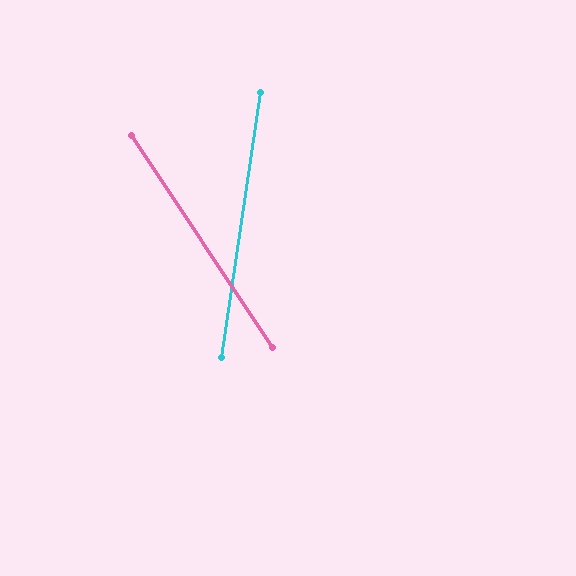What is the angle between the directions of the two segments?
Approximately 42 degrees.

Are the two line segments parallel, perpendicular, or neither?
Neither parallel nor perpendicular — they differ by about 42°.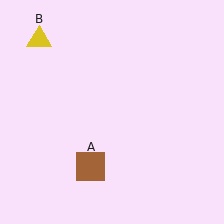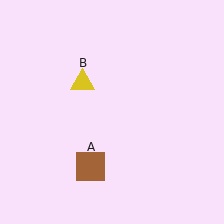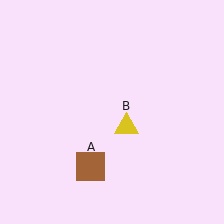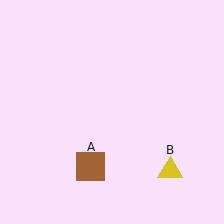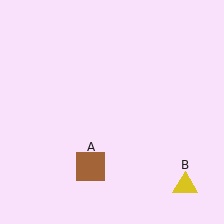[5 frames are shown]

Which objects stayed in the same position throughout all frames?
Brown square (object A) remained stationary.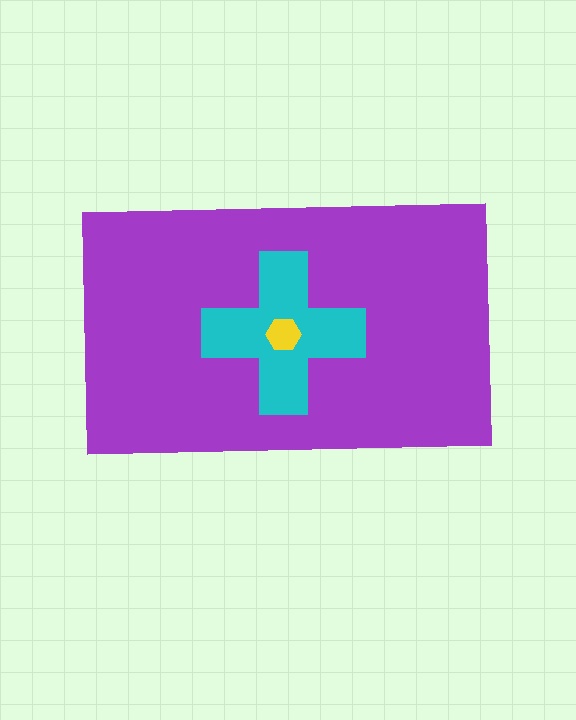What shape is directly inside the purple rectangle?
The cyan cross.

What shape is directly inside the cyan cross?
The yellow hexagon.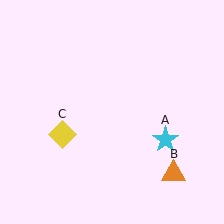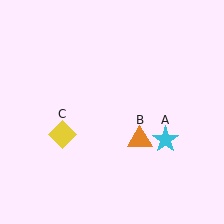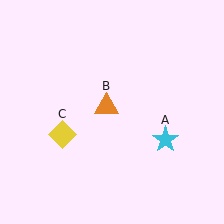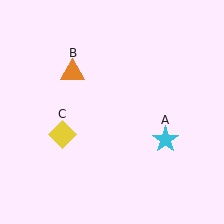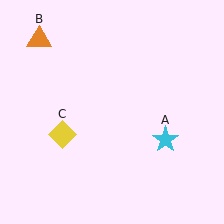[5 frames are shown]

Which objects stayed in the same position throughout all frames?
Cyan star (object A) and yellow diamond (object C) remained stationary.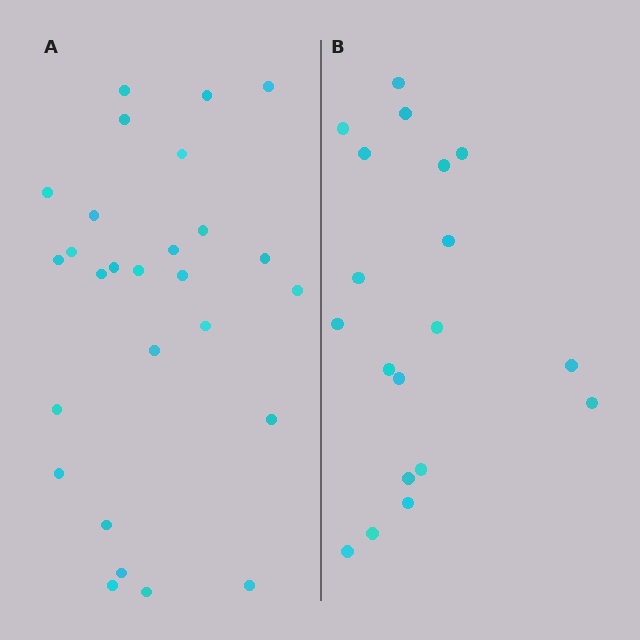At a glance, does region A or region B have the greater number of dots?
Region A (the left region) has more dots.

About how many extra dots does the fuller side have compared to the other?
Region A has roughly 8 or so more dots than region B.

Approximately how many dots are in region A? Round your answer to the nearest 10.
About 30 dots. (The exact count is 27, which rounds to 30.)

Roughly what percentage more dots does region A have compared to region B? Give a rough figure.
About 40% more.